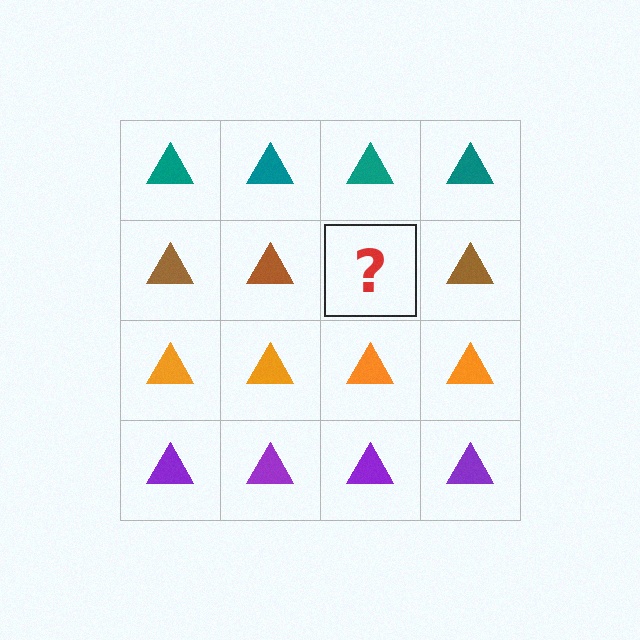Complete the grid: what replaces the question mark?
The question mark should be replaced with a brown triangle.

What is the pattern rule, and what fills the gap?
The rule is that each row has a consistent color. The gap should be filled with a brown triangle.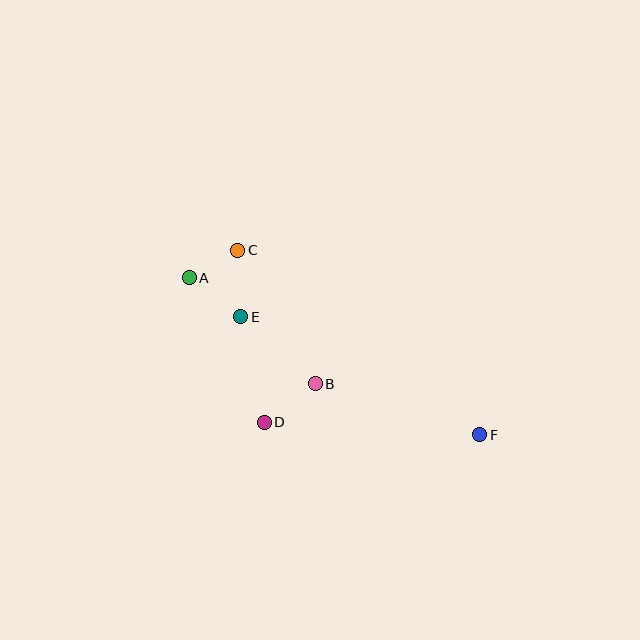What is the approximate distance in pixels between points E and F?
The distance between E and F is approximately 267 pixels.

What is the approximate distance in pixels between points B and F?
The distance between B and F is approximately 172 pixels.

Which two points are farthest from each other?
Points A and F are farthest from each other.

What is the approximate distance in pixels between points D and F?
The distance between D and F is approximately 216 pixels.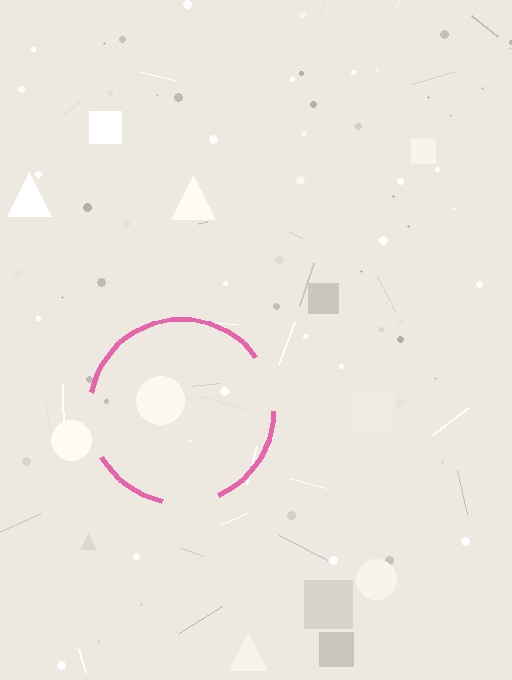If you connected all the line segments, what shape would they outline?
They would outline a circle.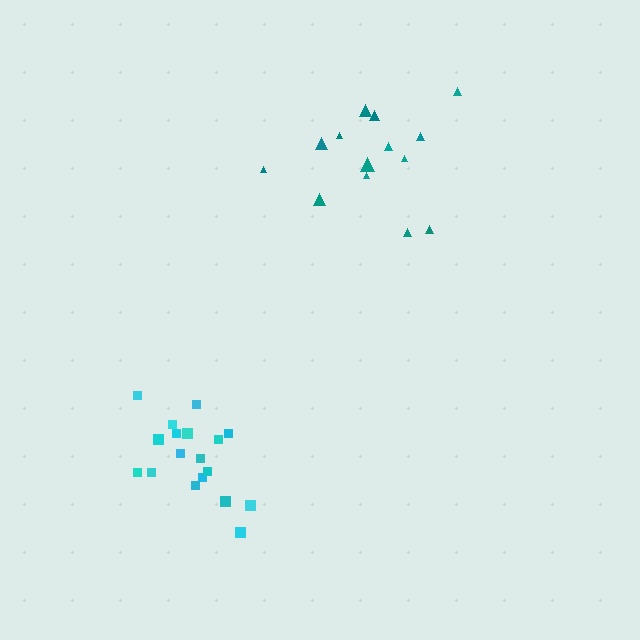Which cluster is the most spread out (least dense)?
Teal.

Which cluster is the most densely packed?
Cyan.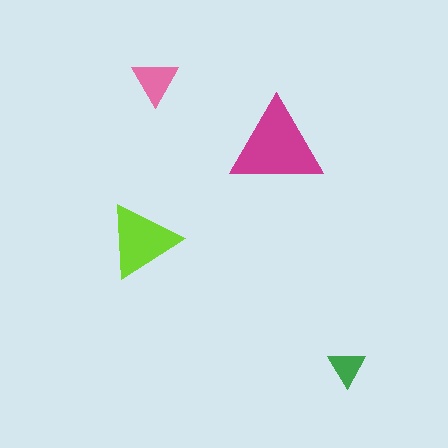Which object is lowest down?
The green triangle is bottommost.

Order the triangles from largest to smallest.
the magenta one, the lime one, the pink one, the green one.